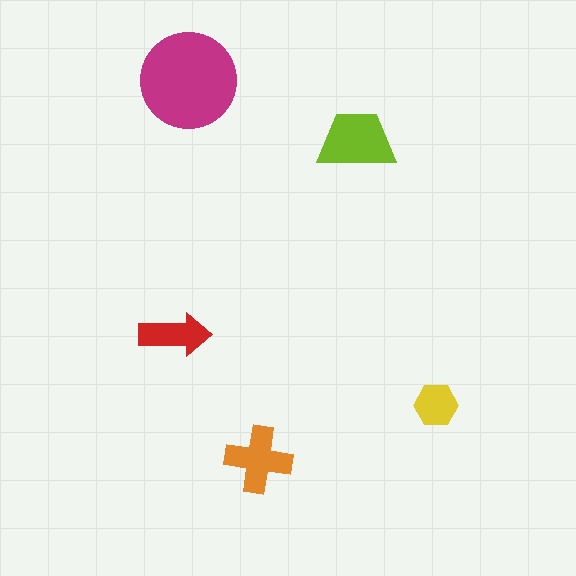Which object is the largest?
The magenta circle.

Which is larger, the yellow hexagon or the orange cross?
The orange cross.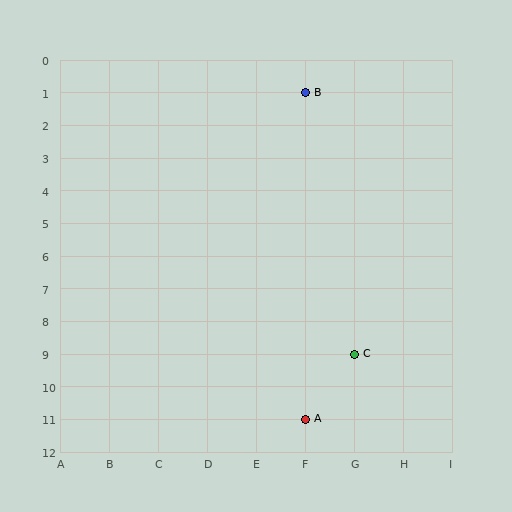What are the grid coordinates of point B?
Point B is at grid coordinates (F, 1).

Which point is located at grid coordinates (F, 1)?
Point B is at (F, 1).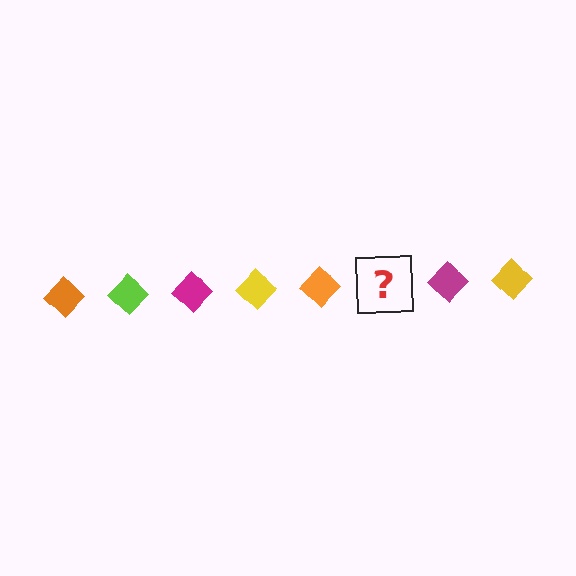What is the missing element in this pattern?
The missing element is a lime diamond.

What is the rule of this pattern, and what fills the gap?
The rule is that the pattern cycles through orange, lime, magenta, yellow diamonds. The gap should be filled with a lime diamond.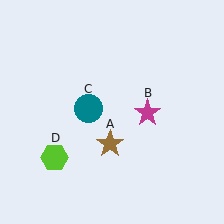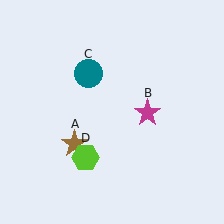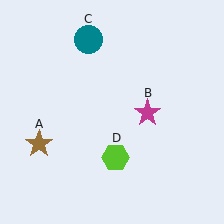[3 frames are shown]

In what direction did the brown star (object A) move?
The brown star (object A) moved left.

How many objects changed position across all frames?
3 objects changed position: brown star (object A), teal circle (object C), lime hexagon (object D).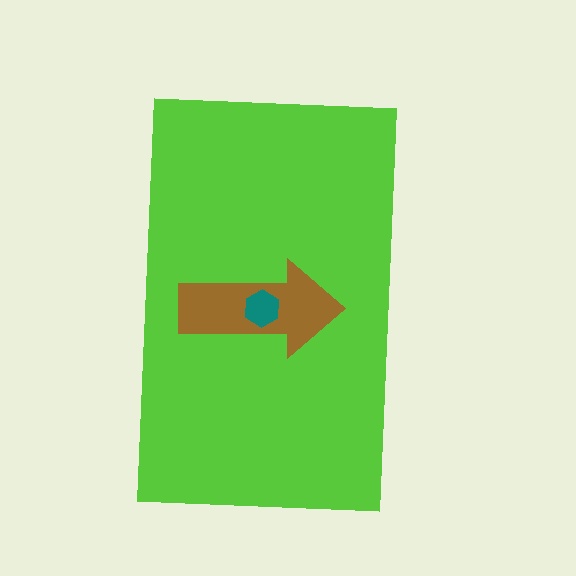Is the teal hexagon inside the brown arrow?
Yes.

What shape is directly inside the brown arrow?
The teal hexagon.